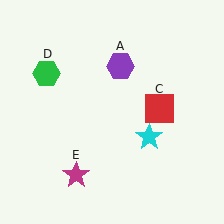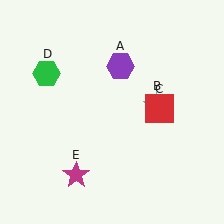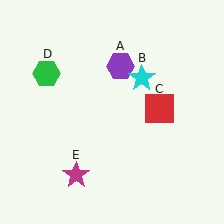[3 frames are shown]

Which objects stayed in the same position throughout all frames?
Purple hexagon (object A) and red square (object C) and green hexagon (object D) and magenta star (object E) remained stationary.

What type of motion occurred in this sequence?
The cyan star (object B) rotated counterclockwise around the center of the scene.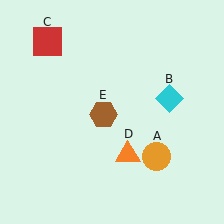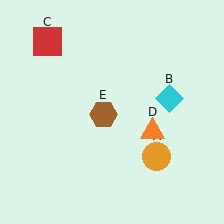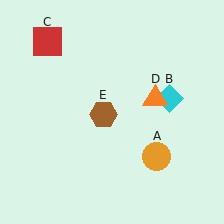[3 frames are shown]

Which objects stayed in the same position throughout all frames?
Orange circle (object A) and cyan diamond (object B) and red square (object C) and brown hexagon (object E) remained stationary.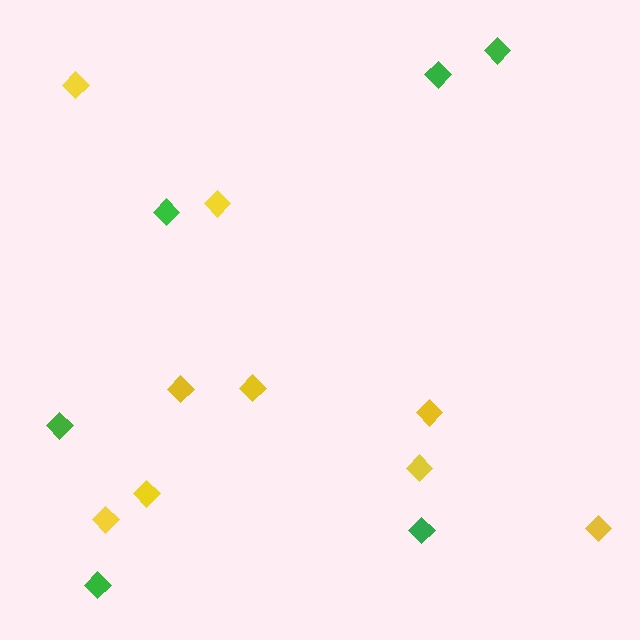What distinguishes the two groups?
There are 2 groups: one group of yellow diamonds (9) and one group of green diamonds (6).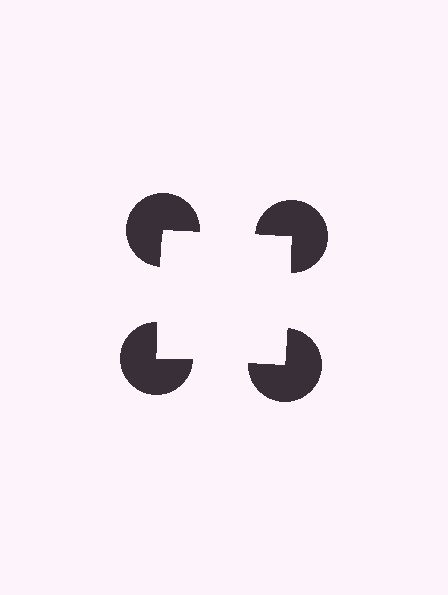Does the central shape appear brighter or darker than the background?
It typically appears slightly brighter than the background, even though no actual brightness change is drawn.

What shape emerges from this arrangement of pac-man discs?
An illusory square — its edges are inferred from the aligned wedge cuts in the pac-man discs, not physically drawn.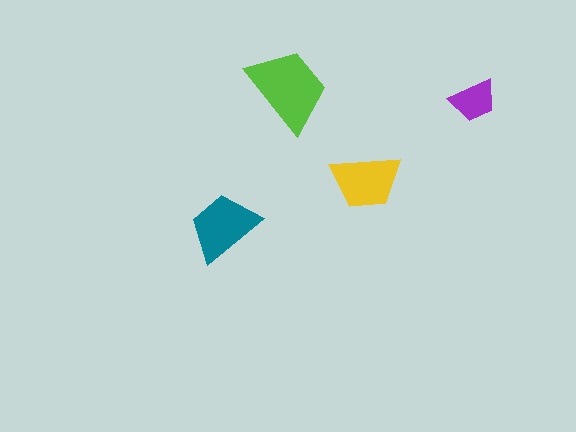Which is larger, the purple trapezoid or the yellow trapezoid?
The yellow one.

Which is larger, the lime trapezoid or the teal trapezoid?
The lime one.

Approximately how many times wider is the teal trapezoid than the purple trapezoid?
About 1.5 times wider.